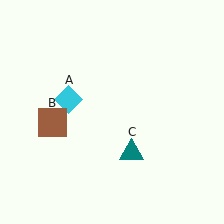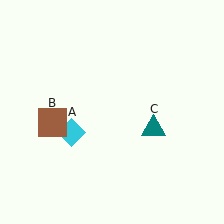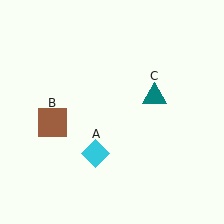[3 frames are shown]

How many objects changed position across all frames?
2 objects changed position: cyan diamond (object A), teal triangle (object C).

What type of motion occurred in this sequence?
The cyan diamond (object A), teal triangle (object C) rotated counterclockwise around the center of the scene.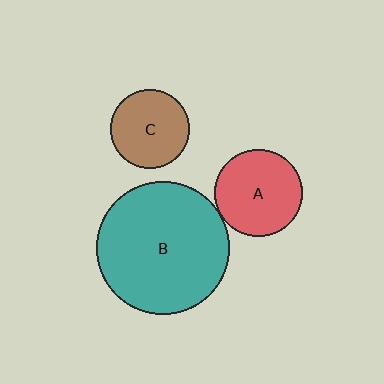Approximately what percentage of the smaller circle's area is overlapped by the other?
Approximately 5%.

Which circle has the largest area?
Circle B (teal).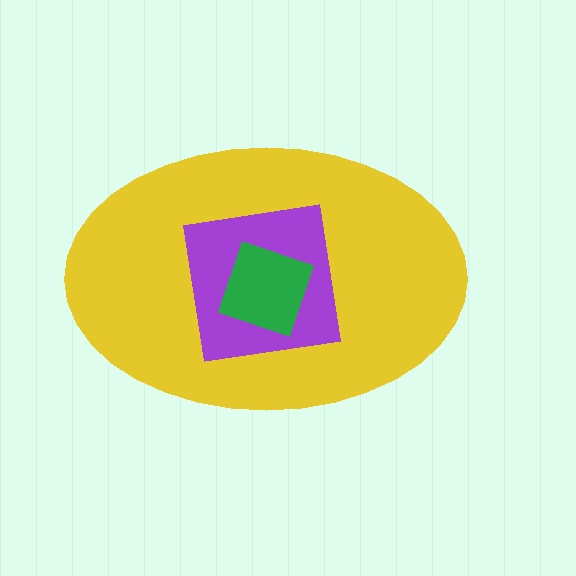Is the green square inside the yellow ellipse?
Yes.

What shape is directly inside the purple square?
The green square.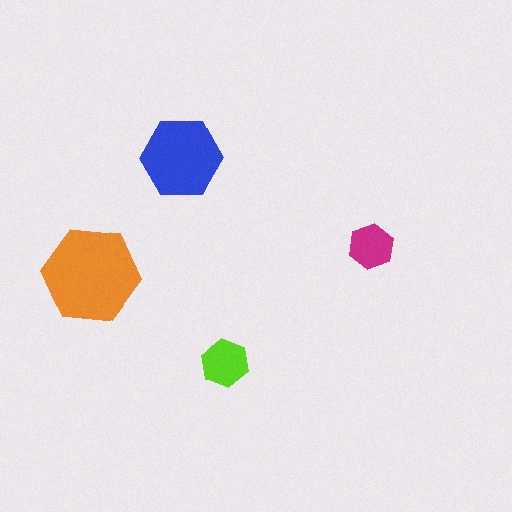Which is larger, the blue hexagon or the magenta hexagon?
The blue one.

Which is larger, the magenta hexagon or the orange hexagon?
The orange one.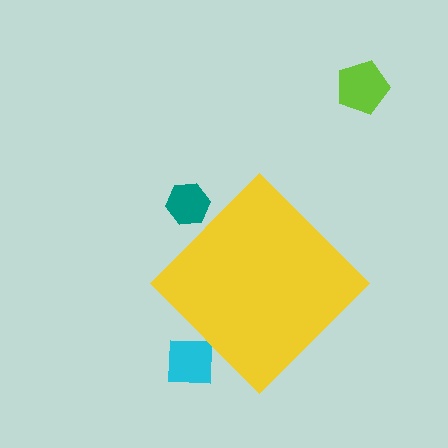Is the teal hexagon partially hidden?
Yes, the teal hexagon is partially hidden behind the yellow diamond.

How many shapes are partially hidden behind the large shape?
2 shapes are partially hidden.